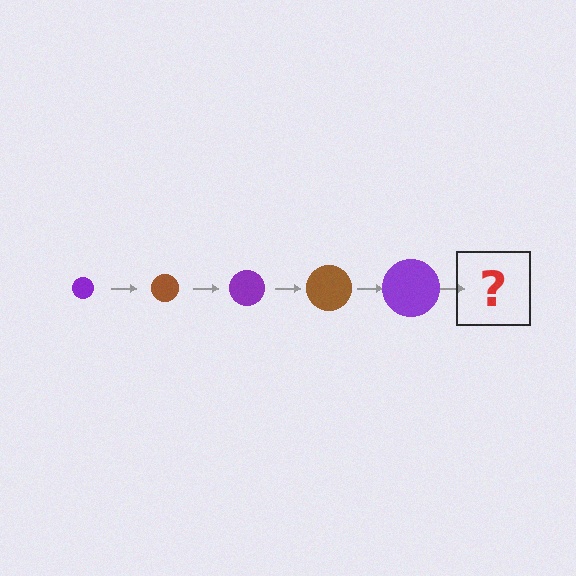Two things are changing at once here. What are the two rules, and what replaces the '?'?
The two rules are that the circle grows larger each step and the color cycles through purple and brown. The '?' should be a brown circle, larger than the previous one.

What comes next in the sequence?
The next element should be a brown circle, larger than the previous one.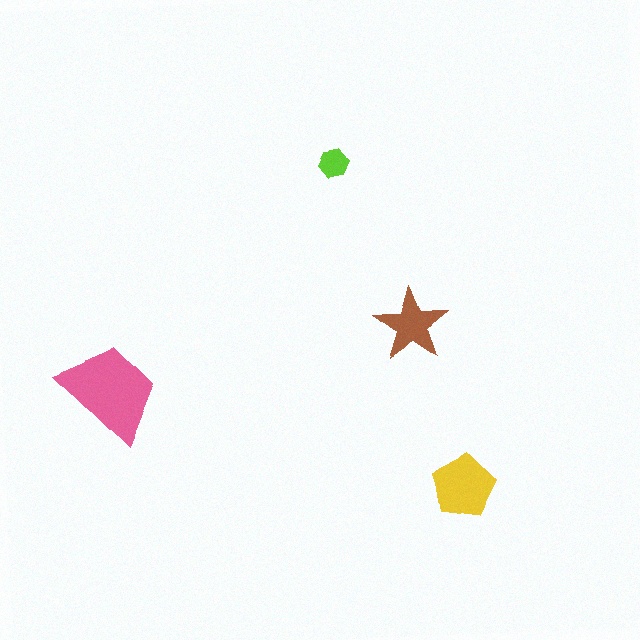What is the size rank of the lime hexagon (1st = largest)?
4th.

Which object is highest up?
The lime hexagon is topmost.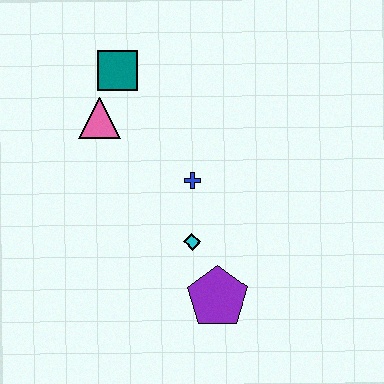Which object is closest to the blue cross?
The cyan diamond is closest to the blue cross.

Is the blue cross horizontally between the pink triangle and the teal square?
No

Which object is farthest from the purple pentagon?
The teal square is farthest from the purple pentagon.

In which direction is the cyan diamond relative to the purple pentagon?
The cyan diamond is above the purple pentagon.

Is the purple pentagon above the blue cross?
No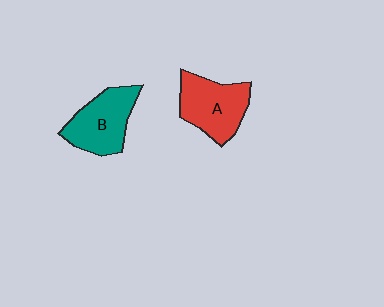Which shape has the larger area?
Shape A (red).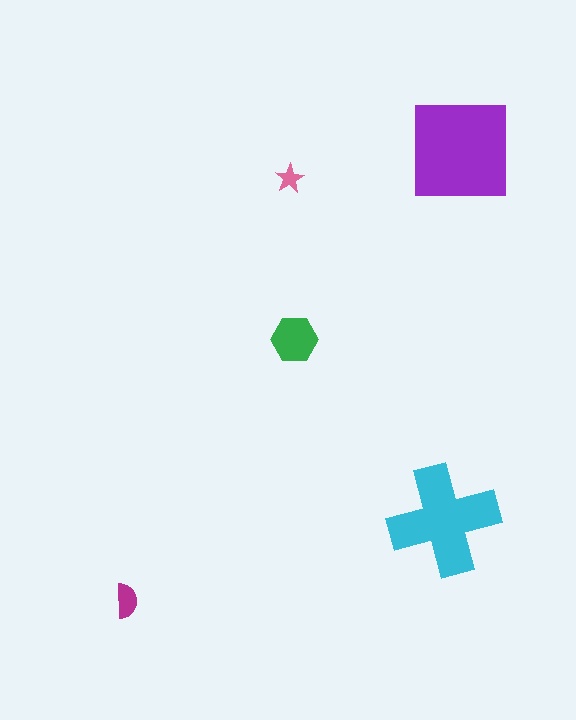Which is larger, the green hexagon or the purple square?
The purple square.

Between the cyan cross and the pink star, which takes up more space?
The cyan cross.